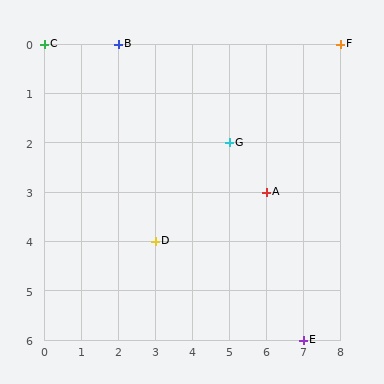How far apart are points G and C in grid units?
Points G and C are 5 columns and 2 rows apart (about 5.4 grid units diagonally).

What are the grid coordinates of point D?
Point D is at grid coordinates (3, 4).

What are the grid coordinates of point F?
Point F is at grid coordinates (8, 0).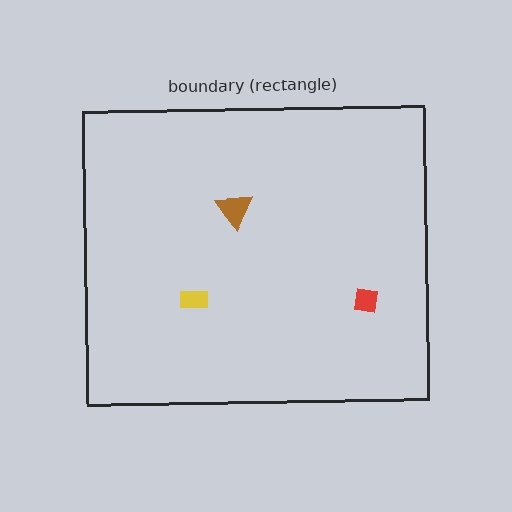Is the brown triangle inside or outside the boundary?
Inside.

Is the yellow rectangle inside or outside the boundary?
Inside.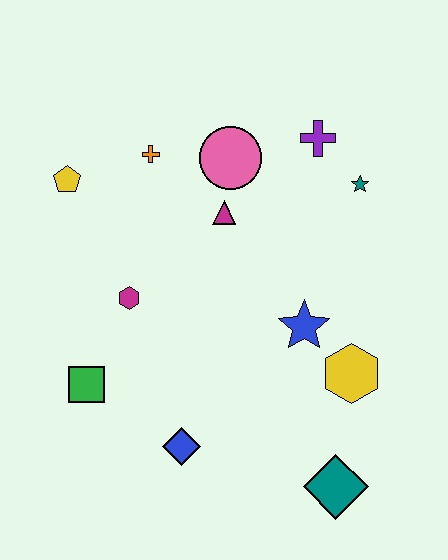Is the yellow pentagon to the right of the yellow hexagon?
No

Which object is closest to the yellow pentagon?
The orange cross is closest to the yellow pentagon.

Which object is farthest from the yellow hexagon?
The yellow pentagon is farthest from the yellow hexagon.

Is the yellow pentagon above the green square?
Yes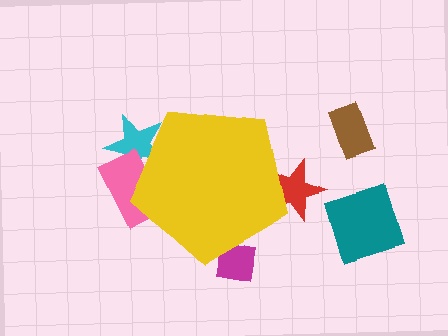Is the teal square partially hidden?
No, the teal square is fully visible.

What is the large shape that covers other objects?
A yellow pentagon.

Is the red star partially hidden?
Yes, the red star is partially hidden behind the yellow pentagon.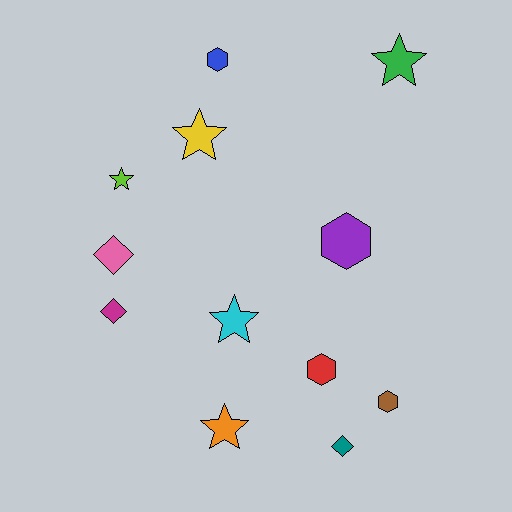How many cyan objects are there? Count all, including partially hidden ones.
There is 1 cyan object.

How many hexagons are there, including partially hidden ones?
There are 4 hexagons.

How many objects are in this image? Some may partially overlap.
There are 12 objects.